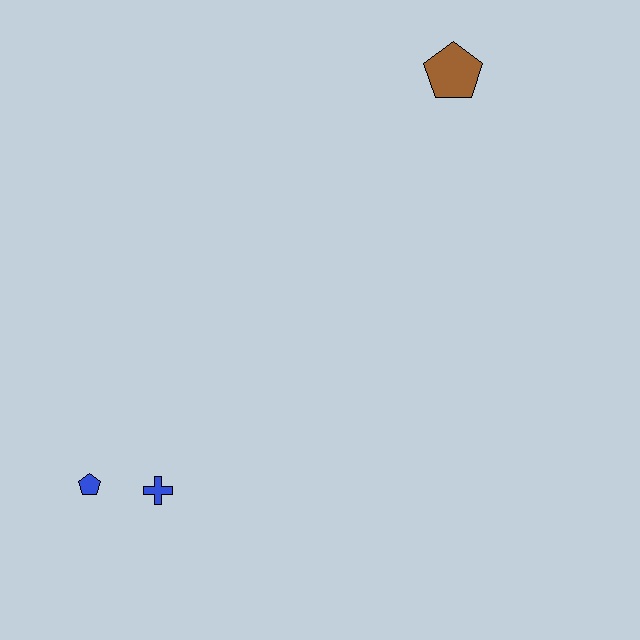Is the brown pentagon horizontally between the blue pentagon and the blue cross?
No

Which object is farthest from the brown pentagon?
The blue pentagon is farthest from the brown pentagon.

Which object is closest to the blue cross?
The blue pentagon is closest to the blue cross.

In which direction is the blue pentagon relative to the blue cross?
The blue pentagon is to the left of the blue cross.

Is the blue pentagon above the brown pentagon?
No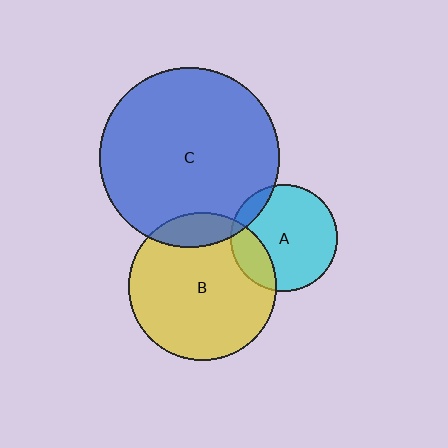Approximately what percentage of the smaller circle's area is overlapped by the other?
Approximately 15%.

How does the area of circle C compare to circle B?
Approximately 1.5 times.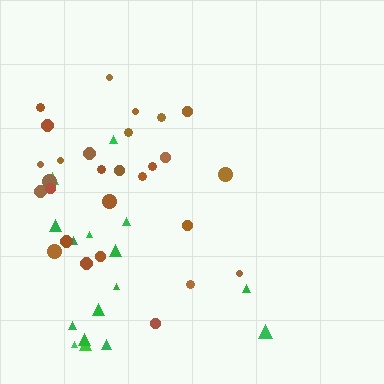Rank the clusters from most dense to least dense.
brown, green.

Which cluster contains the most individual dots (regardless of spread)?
Brown (28).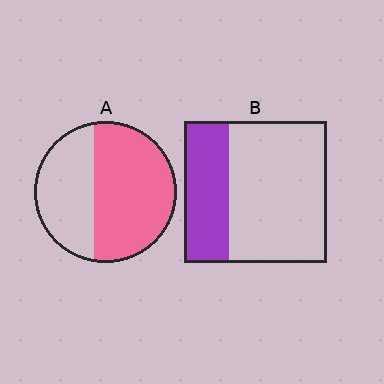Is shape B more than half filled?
No.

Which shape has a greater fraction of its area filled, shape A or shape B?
Shape A.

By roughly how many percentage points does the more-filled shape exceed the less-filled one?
By roughly 30 percentage points (A over B).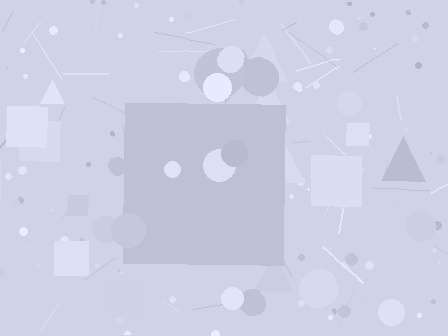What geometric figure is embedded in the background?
A square is embedded in the background.